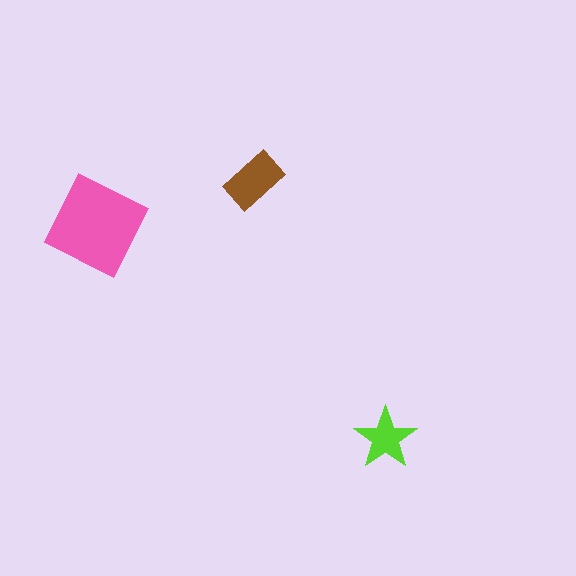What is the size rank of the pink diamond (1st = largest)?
1st.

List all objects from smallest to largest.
The lime star, the brown rectangle, the pink diamond.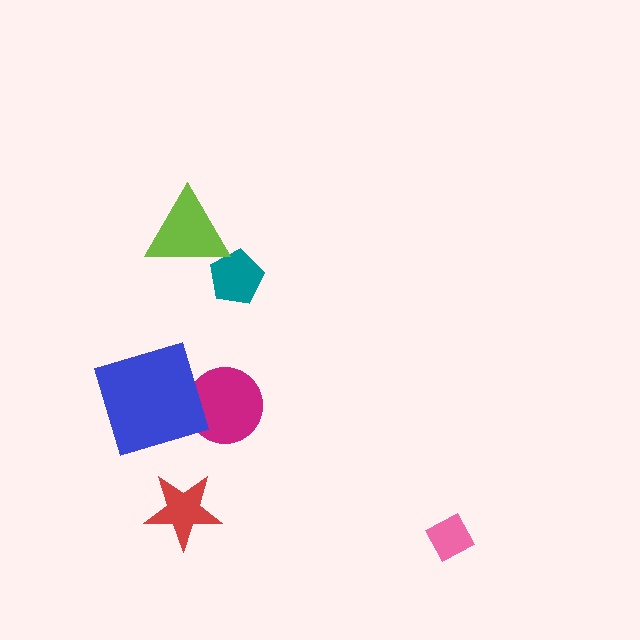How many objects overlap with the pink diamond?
0 objects overlap with the pink diamond.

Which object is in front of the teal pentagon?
The lime triangle is in front of the teal pentagon.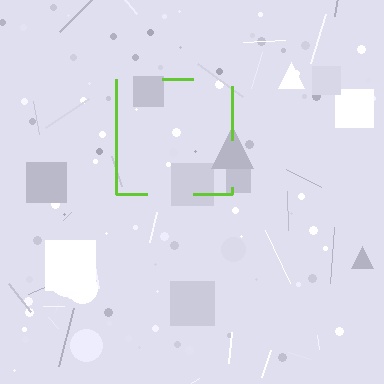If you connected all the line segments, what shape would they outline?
They would outline a square.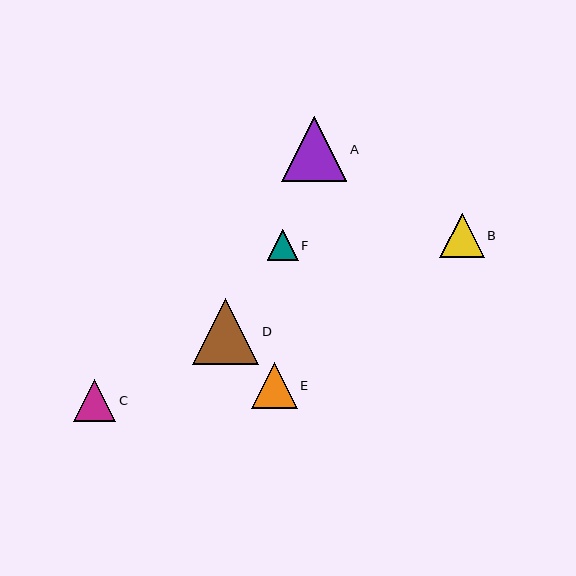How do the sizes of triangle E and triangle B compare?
Triangle E and triangle B are approximately the same size.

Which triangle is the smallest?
Triangle F is the smallest with a size of approximately 31 pixels.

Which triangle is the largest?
Triangle D is the largest with a size of approximately 66 pixels.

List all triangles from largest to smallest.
From largest to smallest: D, A, E, B, C, F.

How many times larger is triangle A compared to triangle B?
Triangle A is approximately 1.5 times the size of triangle B.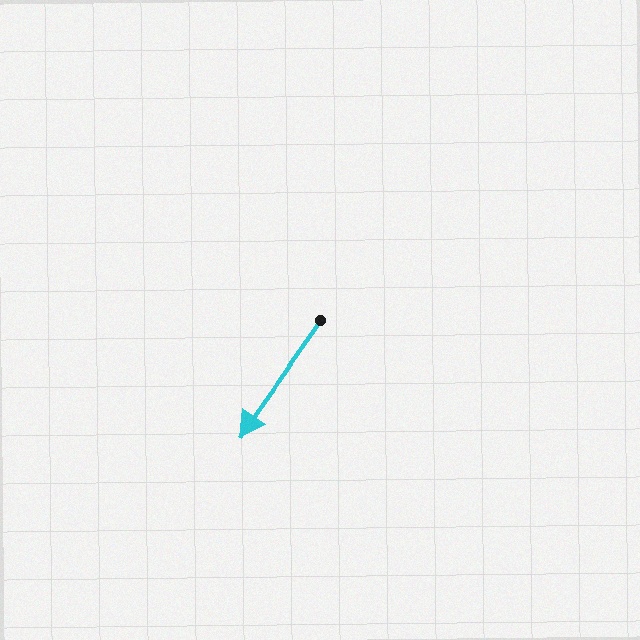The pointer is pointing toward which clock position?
Roughly 7 o'clock.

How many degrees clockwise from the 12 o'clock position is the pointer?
Approximately 215 degrees.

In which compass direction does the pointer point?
Southwest.